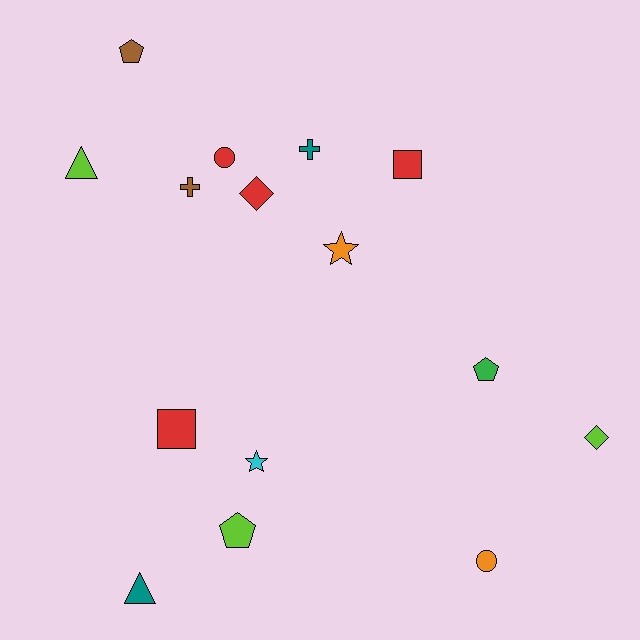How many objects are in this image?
There are 15 objects.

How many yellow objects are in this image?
There are no yellow objects.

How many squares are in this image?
There are 2 squares.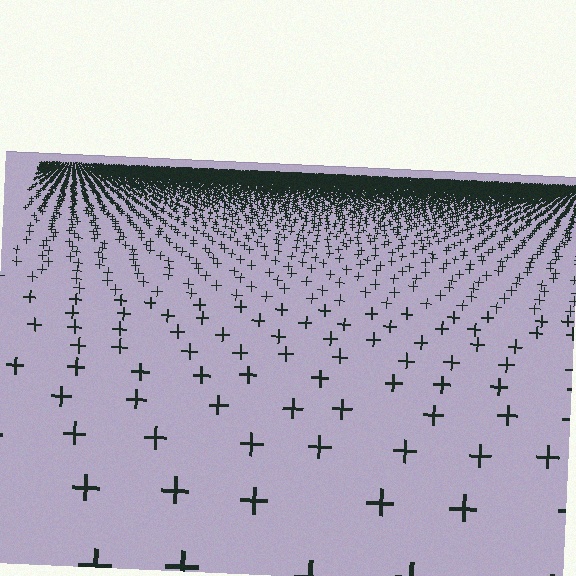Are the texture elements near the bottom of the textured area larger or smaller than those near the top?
Larger. Near the bottom, elements are closer to the viewer and appear at a bigger on-screen size.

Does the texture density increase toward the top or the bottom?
Density increases toward the top.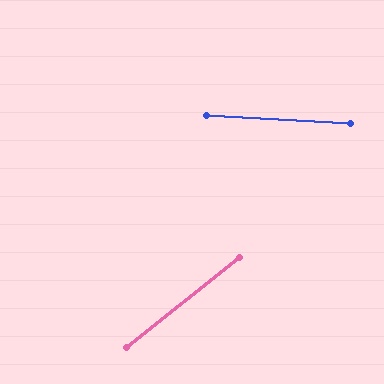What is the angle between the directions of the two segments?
Approximately 42 degrees.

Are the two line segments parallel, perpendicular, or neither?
Neither parallel nor perpendicular — they differ by about 42°.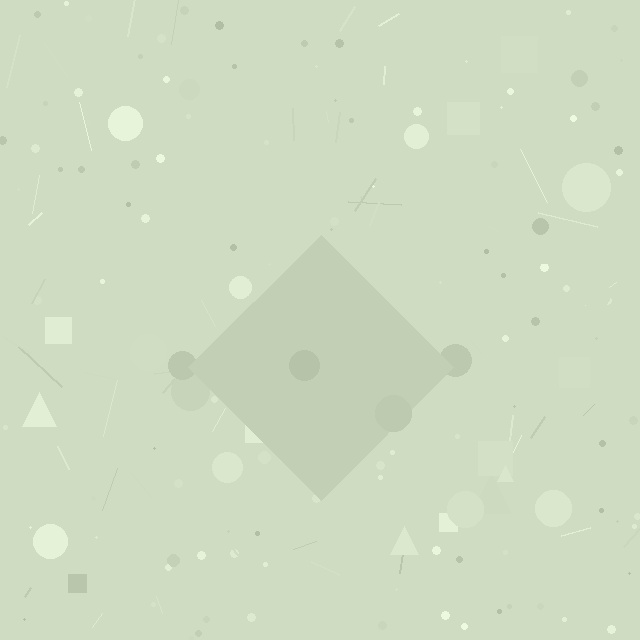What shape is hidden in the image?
A diamond is hidden in the image.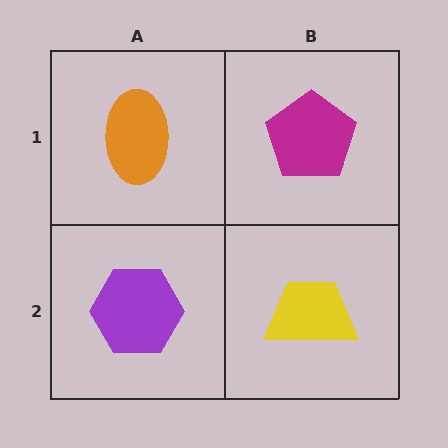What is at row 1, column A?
An orange ellipse.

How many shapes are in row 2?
2 shapes.